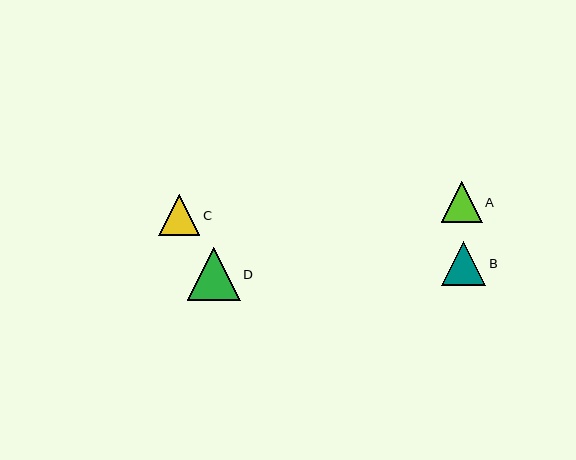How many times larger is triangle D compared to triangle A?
Triangle D is approximately 1.3 times the size of triangle A.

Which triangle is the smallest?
Triangle C is the smallest with a size of approximately 41 pixels.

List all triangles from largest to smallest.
From largest to smallest: D, B, A, C.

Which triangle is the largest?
Triangle D is the largest with a size of approximately 53 pixels.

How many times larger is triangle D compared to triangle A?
Triangle D is approximately 1.3 times the size of triangle A.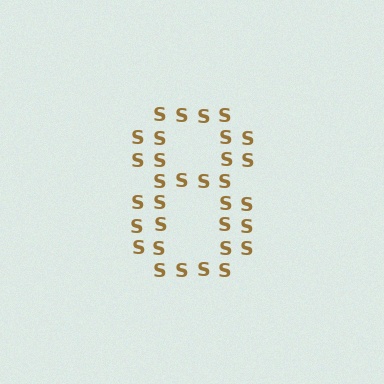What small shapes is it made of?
It is made of small letter S's.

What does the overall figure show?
The overall figure shows the digit 8.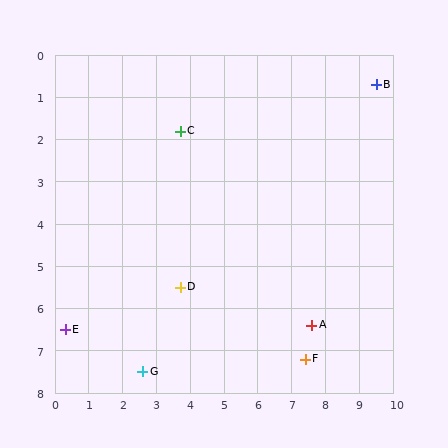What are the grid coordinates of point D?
Point D is at approximately (3.7, 5.5).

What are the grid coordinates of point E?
Point E is at approximately (0.3, 6.5).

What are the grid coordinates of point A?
Point A is at approximately (7.6, 6.4).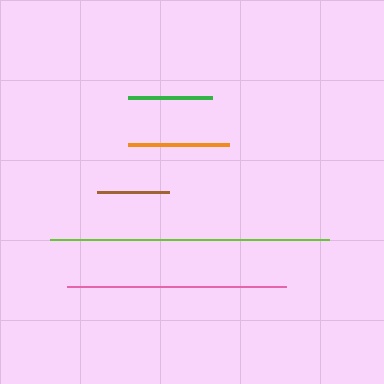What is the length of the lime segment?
The lime segment is approximately 280 pixels long.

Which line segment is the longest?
The lime line is the longest at approximately 280 pixels.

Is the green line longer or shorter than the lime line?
The lime line is longer than the green line.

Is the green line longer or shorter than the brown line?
The green line is longer than the brown line.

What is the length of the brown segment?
The brown segment is approximately 73 pixels long.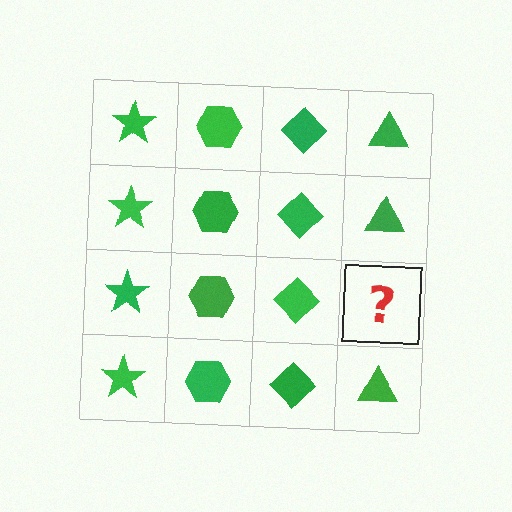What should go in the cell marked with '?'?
The missing cell should contain a green triangle.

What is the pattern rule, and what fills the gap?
The rule is that each column has a consistent shape. The gap should be filled with a green triangle.